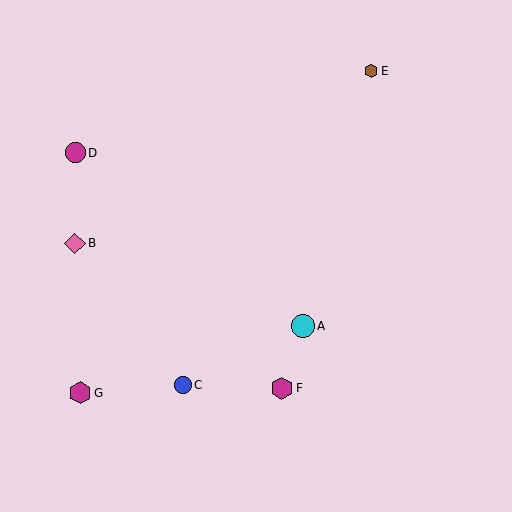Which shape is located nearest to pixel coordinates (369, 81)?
The brown hexagon (labeled E) at (371, 71) is nearest to that location.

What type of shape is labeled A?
Shape A is a cyan circle.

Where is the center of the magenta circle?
The center of the magenta circle is at (75, 153).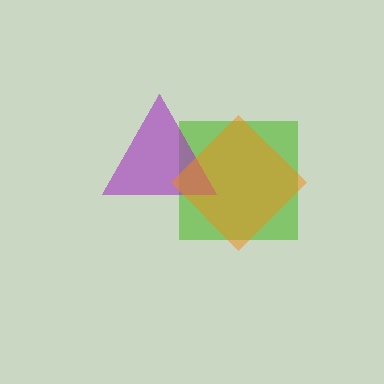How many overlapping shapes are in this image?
There are 3 overlapping shapes in the image.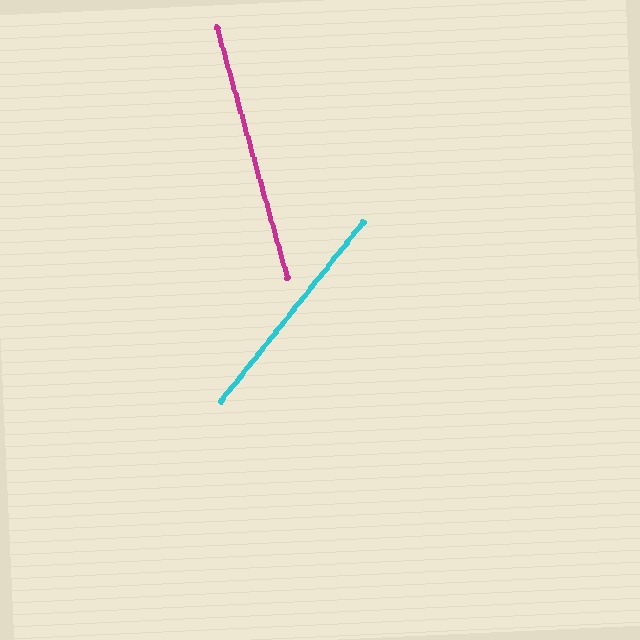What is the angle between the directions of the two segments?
Approximately 54 degrees.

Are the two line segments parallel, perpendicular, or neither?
Neither parallel nor perpendicular — they differ by about 54°.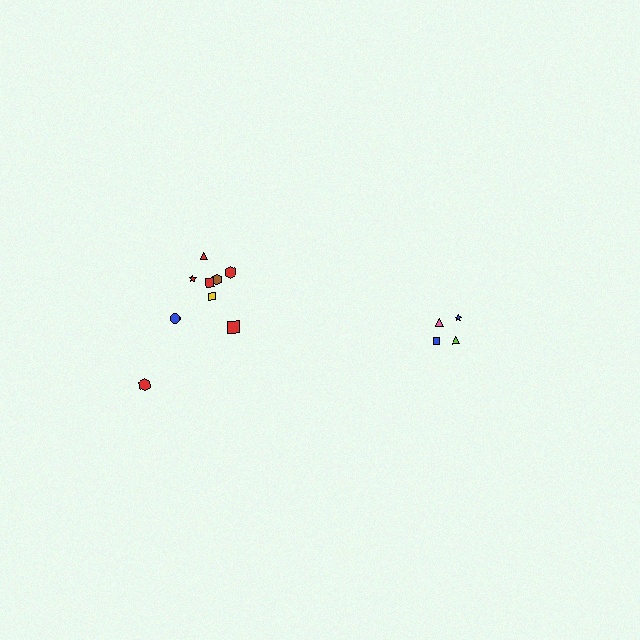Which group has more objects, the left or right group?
The left group.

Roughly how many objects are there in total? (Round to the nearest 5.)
Roughly 15 objects in total.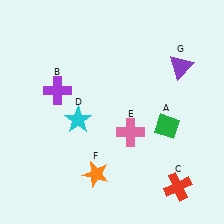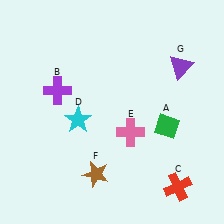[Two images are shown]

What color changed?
The star (F) changed from orange in Image 1 to brown in Image 2.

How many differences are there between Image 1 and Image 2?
There is 1 difference between the two images.